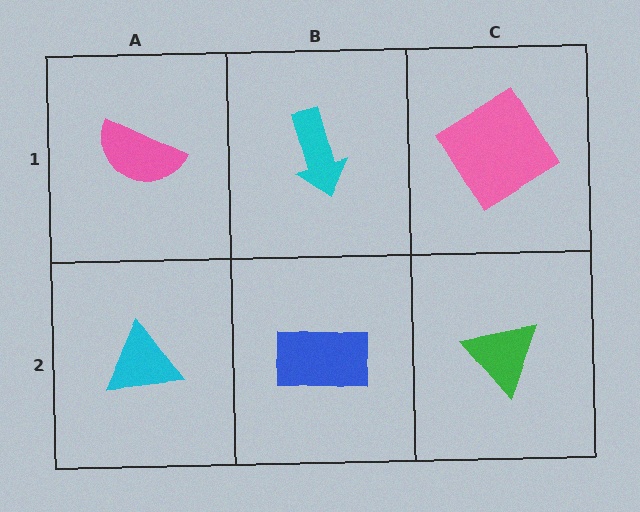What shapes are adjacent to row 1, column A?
A cyan triangle (row 2, column A), a cyan arrow (row 1, column B).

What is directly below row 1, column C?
A green triangle.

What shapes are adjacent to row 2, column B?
A cyan arrow (row 1, column B), a cyan triangle (row 2, column A), a green triangle (row 2, column C).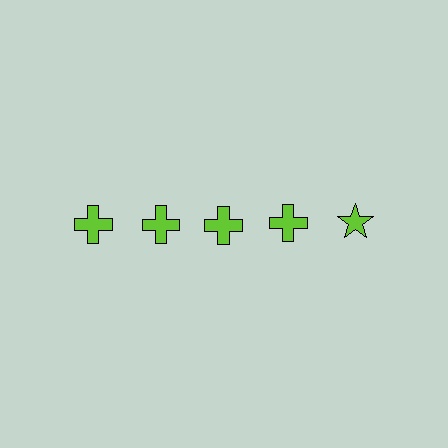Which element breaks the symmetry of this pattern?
The lime star in the top row, rightmost column breaks the symmetry. All other shapes are lime crosses.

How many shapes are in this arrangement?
There are 5 shapes arranged in a grid pattern.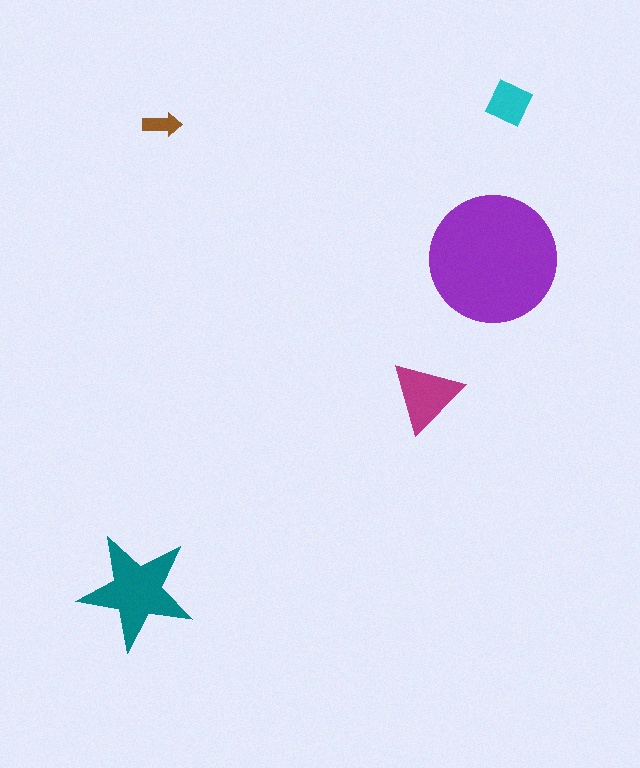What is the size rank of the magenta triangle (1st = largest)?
3rd.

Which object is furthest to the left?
The teal star is leftmost.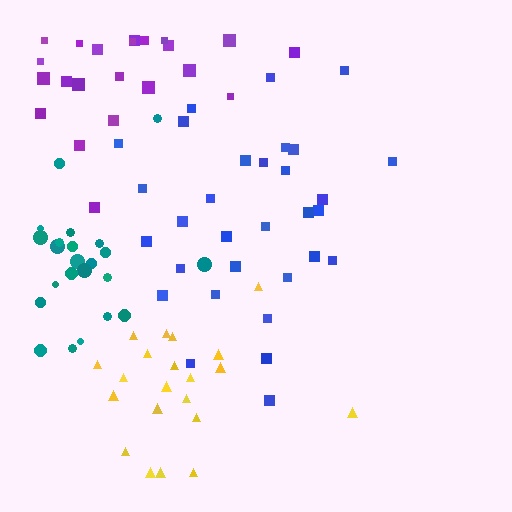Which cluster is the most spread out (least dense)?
Purple.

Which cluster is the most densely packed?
Teal.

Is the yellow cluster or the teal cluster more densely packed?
Teal.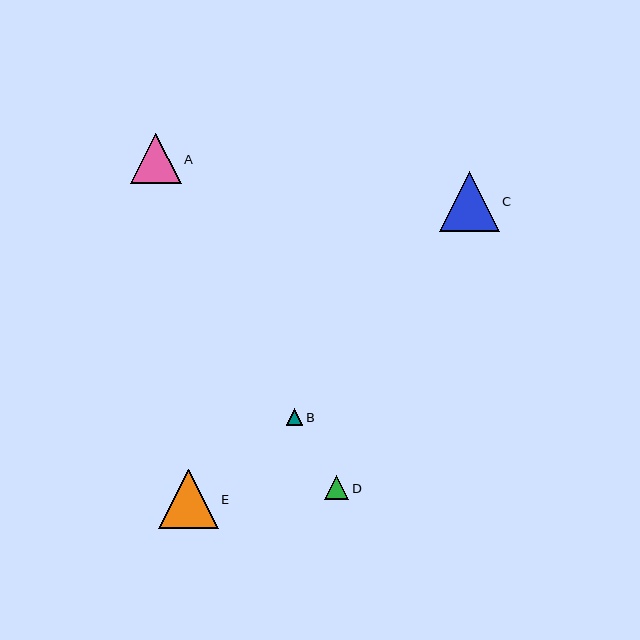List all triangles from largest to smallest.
From largest to smallest: C, E, A, D, B.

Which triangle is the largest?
Triangle C is the largest with a size of approximately 60 pixels.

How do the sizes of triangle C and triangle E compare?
Triangle C and triangle E are approximately the same size.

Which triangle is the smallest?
Triangle B is the smallest with a size of approximately 17 pixels.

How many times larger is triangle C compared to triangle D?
Triangle C is approximately 2.4 times the size of triangle D.